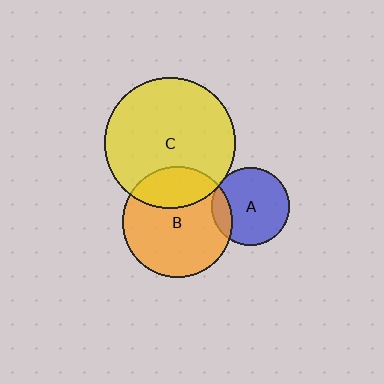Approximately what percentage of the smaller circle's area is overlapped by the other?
Approximately 25%.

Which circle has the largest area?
Circle C (yellow).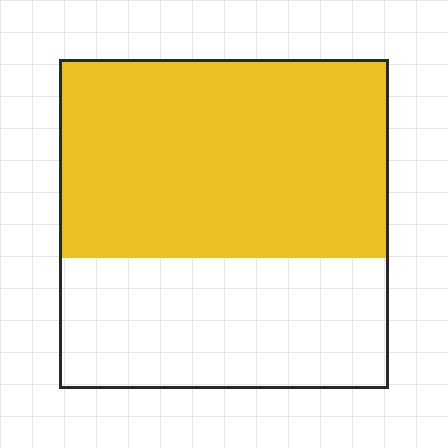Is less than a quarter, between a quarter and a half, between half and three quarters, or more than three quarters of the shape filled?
Between half and three quarters.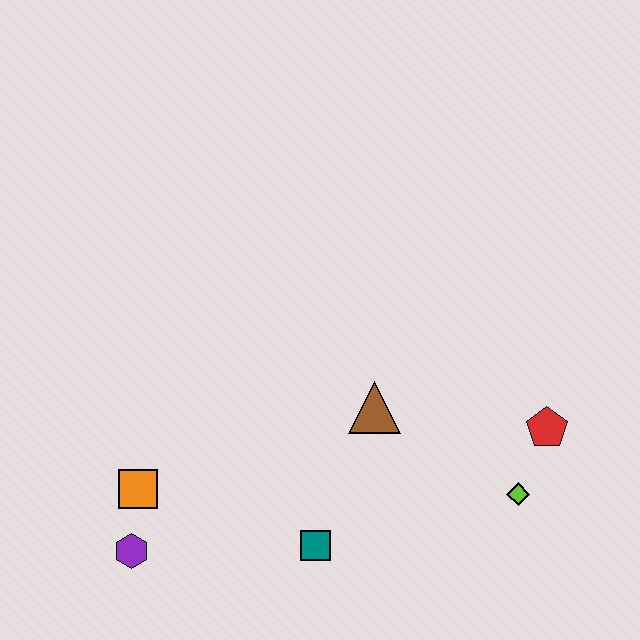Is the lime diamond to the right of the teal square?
Yes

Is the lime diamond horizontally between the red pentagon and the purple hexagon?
Yes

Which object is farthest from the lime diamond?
The purple hexagon is farthest from the lime diamond.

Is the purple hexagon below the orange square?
Yes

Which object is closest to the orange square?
The purple hexagon is closest to the orange square.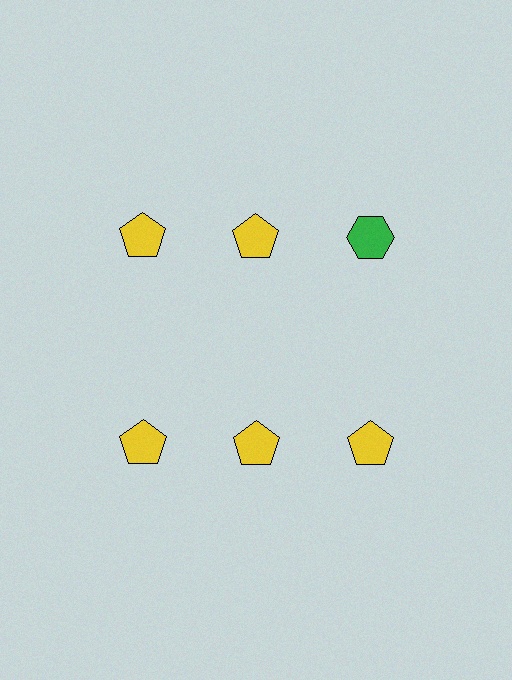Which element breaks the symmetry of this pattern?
The green hexagon in the top row, center column breaks the symmetry. All other shapes are yellow pentagons.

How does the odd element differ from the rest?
It differs in both color (green instead of yellow) and shape (hexagon instead of pentagon).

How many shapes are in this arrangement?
There are 6 shapes arranged in a grid pattern.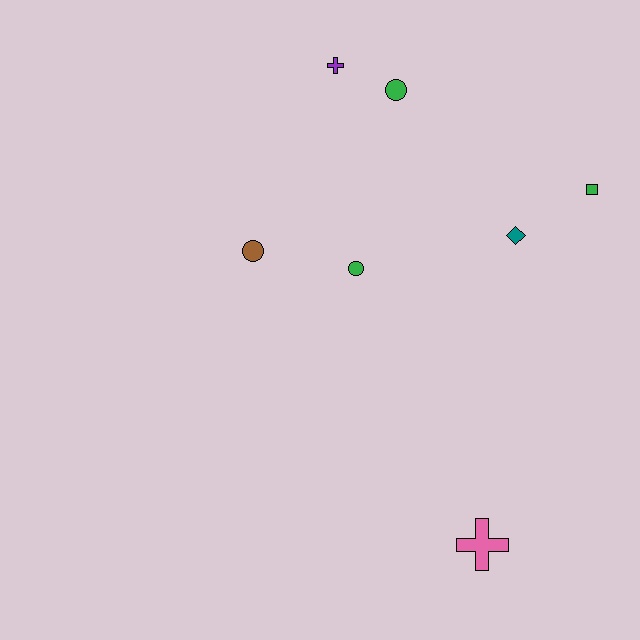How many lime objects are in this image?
There are no lime objects.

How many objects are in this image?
There are 7 objects.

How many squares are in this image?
There is 1 square.